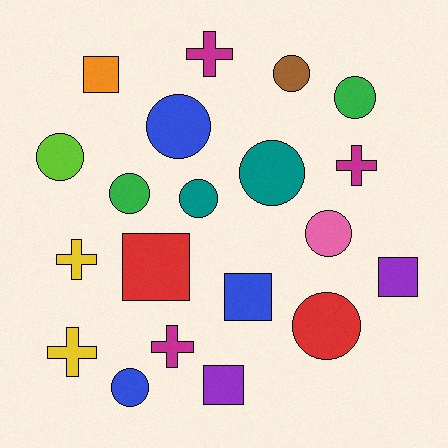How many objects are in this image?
There are 20 objects.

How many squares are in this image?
There are 5 squares.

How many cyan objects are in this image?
There are no cyan objects.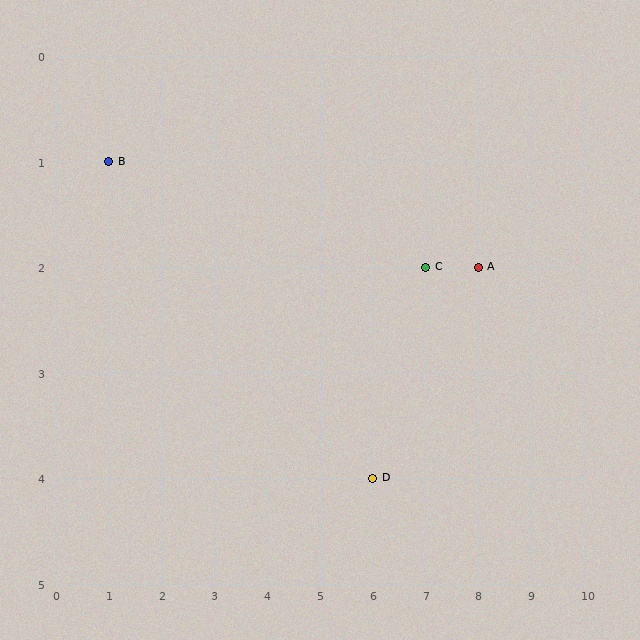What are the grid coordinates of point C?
Point C is at grid coordinates (7, 2).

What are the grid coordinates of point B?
Point B is at grid coordinates (1, 1).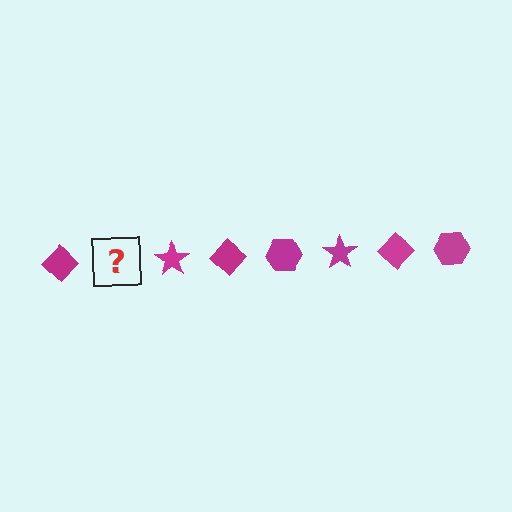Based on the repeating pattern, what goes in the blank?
The blank should be a magenta hexagon.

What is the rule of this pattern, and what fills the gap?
The rule is that the pattern cycles through diamond, hexagon, star shapes in magenta. The gap should be filled with a magenta hexagon.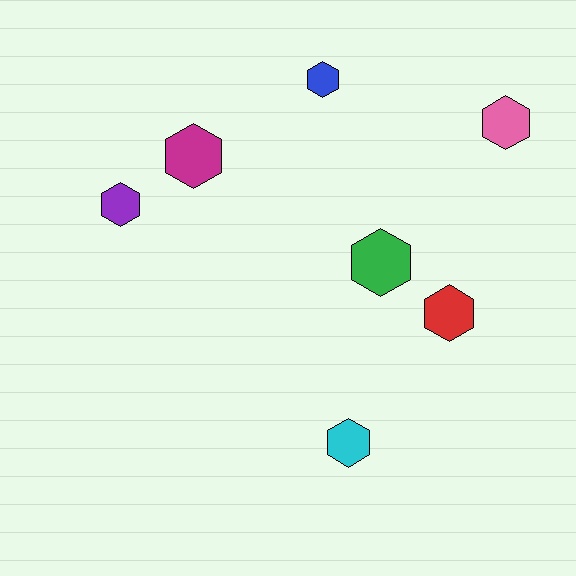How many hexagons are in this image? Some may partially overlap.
There are 7 hexagons.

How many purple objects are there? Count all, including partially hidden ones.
There is 1 purple object.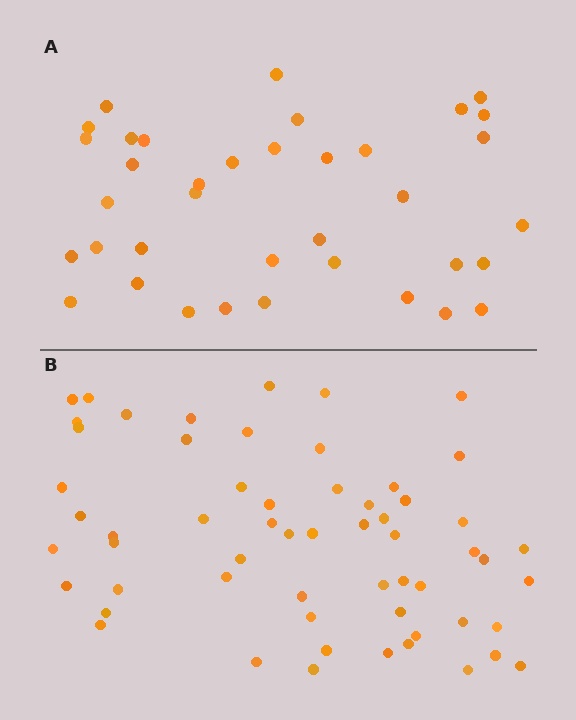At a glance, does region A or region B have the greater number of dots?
Region B (the bottom region) has more dots.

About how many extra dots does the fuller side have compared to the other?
Region B has approximately 20 more dots than region A.